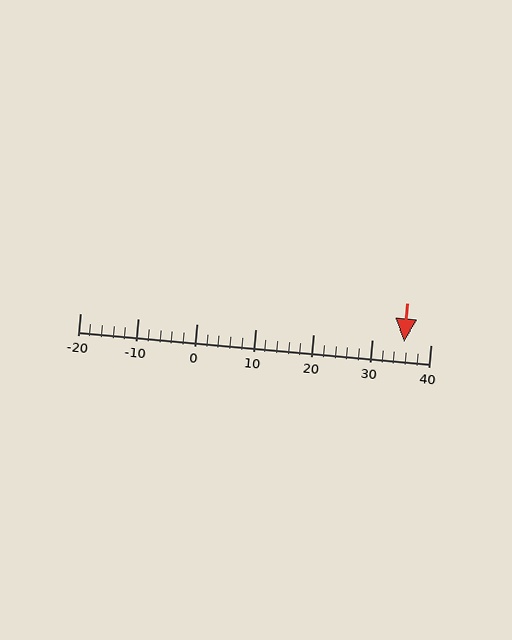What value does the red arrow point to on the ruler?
The red arrow points to approximately 36.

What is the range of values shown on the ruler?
The ruler shows values from -20 to 40.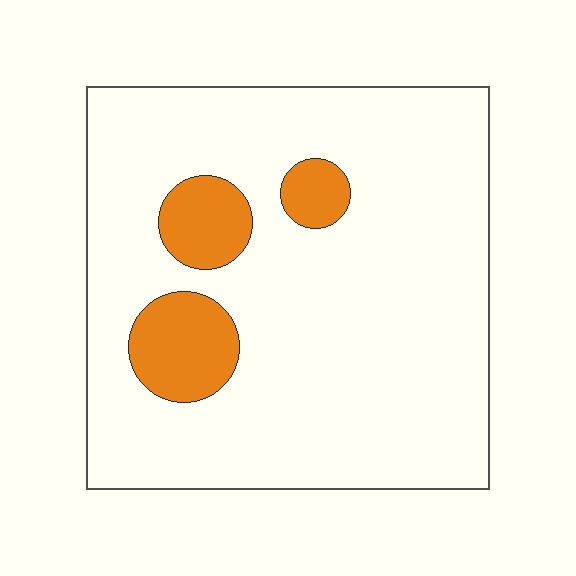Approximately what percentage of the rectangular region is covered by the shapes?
Approximately 15%.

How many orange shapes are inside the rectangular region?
3.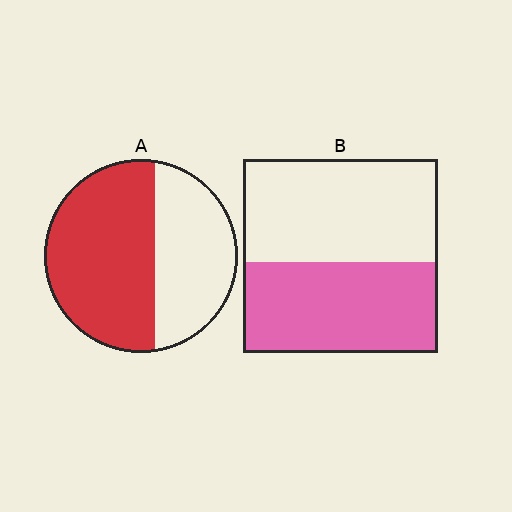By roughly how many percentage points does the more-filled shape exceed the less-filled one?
By roughly 10 percentage points (A over B).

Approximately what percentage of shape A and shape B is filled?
A is approximately 60% and B is approximately 45%.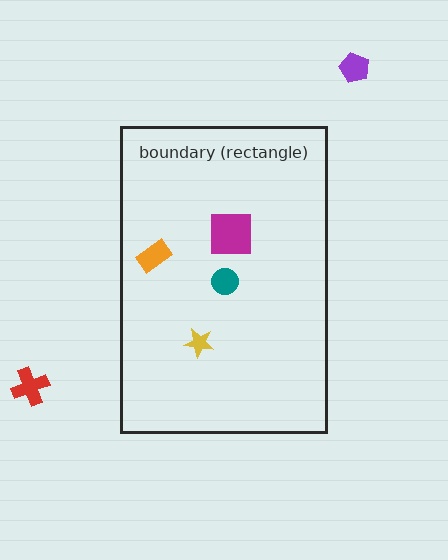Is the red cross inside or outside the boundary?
Outside.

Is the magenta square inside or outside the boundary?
Inside.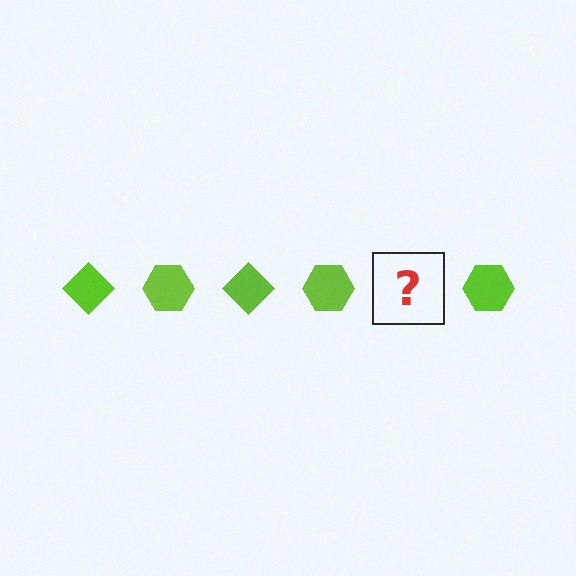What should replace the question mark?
The question mark should be replaced with a lime diamond.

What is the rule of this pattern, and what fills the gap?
The rule is that the pattern cycles through diamond, hexagon shapes in lime. The gap should be filled with a lime diamond.